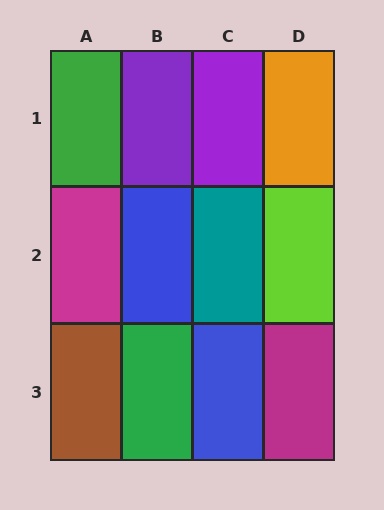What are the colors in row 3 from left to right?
Brown, green, blue, magenta.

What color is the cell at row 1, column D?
Orange.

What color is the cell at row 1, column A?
Green.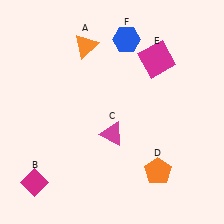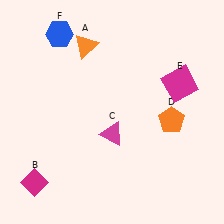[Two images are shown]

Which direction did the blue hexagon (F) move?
The blue hexagon (F) moved left.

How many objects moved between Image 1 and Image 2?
3 objects moved between the two images.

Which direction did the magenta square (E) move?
The magenta square (E) moved down.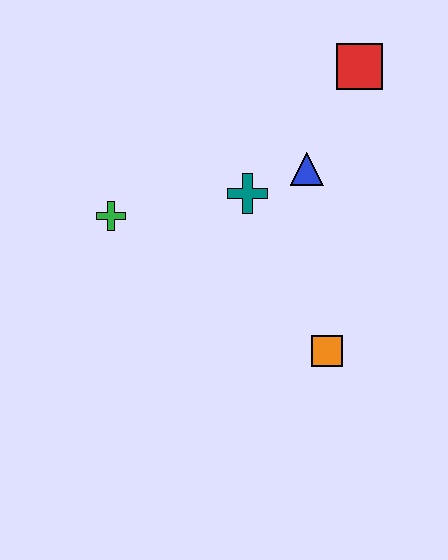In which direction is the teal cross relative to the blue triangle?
The teal cross is to the left of the blue triangle.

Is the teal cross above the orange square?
Yes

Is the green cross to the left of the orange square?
Yes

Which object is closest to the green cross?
The teal cross is closest to the green cross.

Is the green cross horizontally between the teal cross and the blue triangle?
No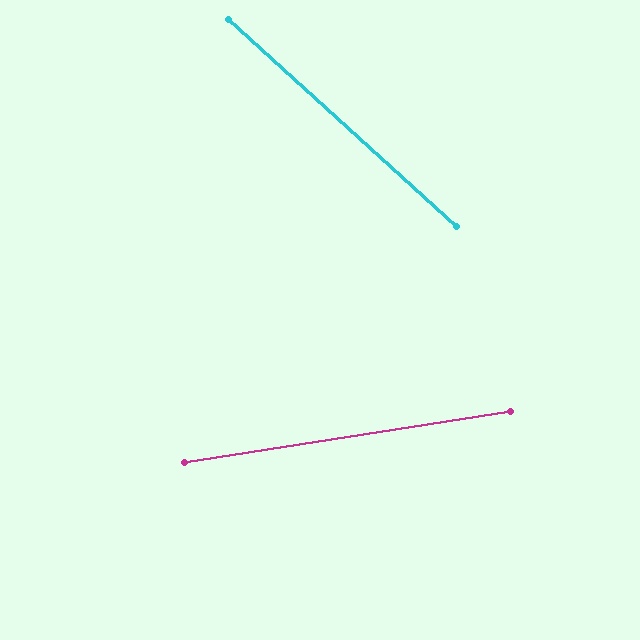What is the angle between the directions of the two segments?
Approximately 51 degrees.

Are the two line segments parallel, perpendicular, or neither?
Neither parallel nor perpendicular — they differ by about 51°.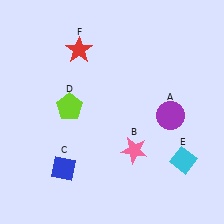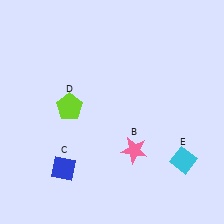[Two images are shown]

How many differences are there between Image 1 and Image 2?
There are 2 differences between the two images.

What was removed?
The purple circle (A), the red star (F) were removed in Image 2.